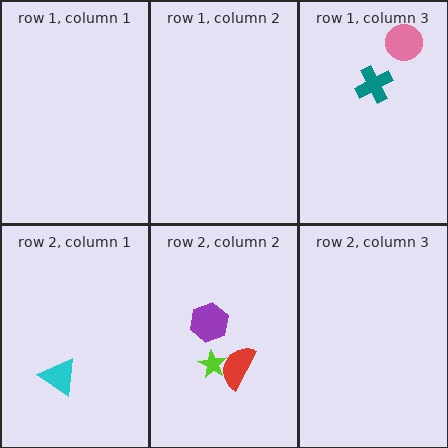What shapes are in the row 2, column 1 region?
The cyan triangle.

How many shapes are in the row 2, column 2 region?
3.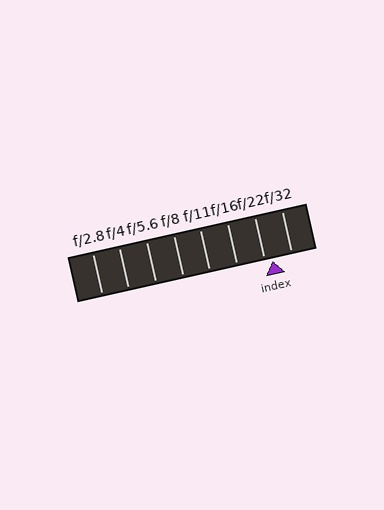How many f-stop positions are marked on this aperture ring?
There are 8 f-stop positions marked.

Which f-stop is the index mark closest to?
The index mark is closest to f/22.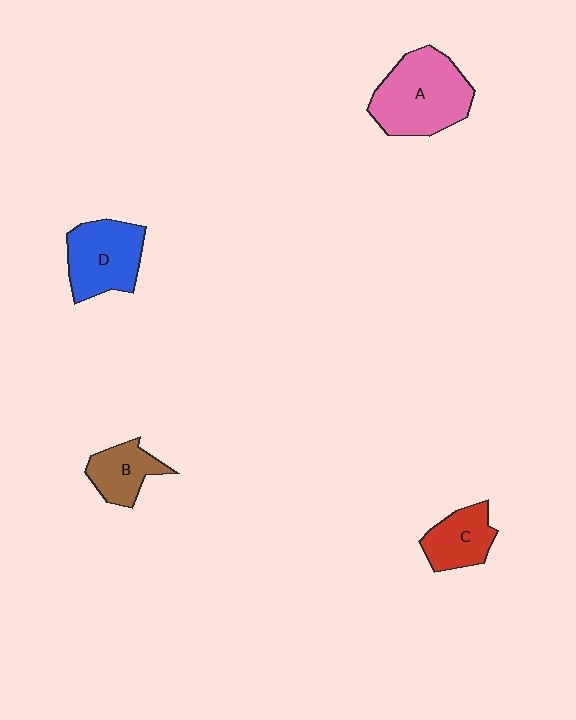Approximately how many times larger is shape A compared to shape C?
Approximately 1.9 times.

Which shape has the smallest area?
Shape B (brown).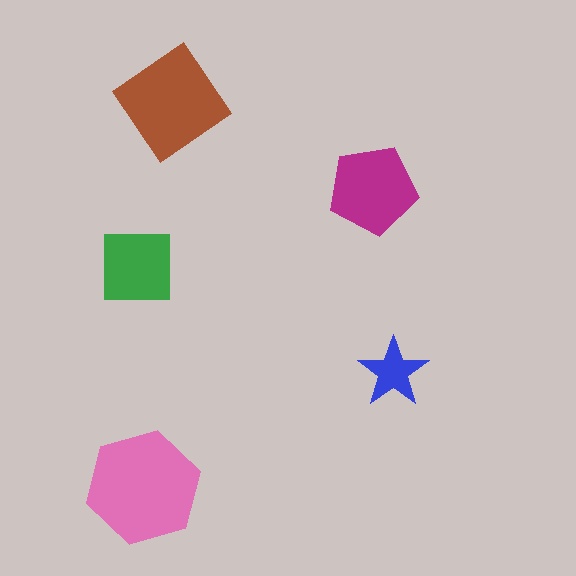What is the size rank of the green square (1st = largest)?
4th.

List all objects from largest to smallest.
The pink hexagon, the brown diamond, the magenta pentagon, the green square, the blue star.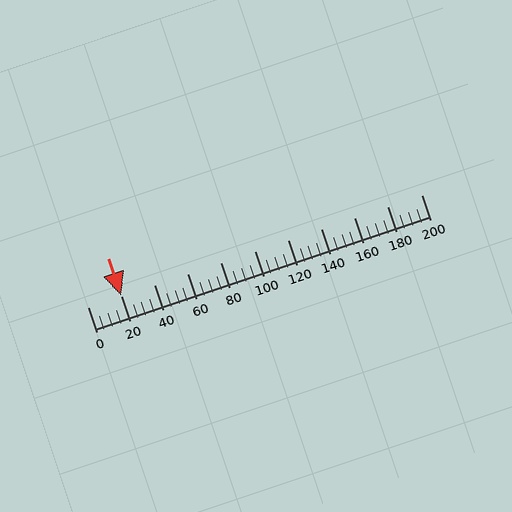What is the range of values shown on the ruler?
The ruler shows values from 0 to 200.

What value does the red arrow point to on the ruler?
The red arrow points to approximately 20.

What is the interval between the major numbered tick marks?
The major tick marks are spaced 20 units apart.